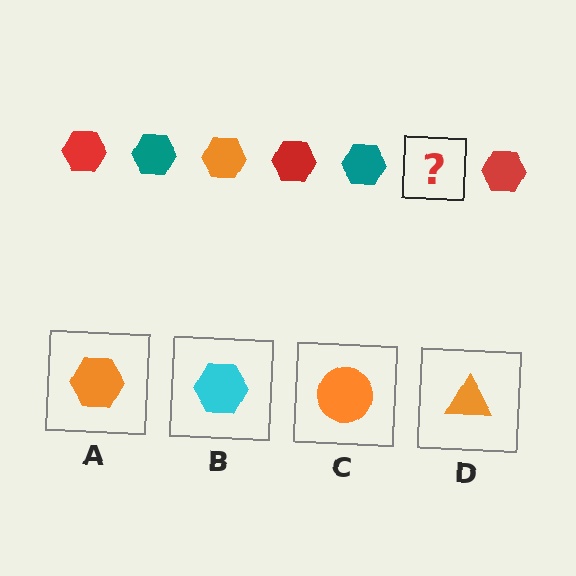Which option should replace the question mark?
Option A.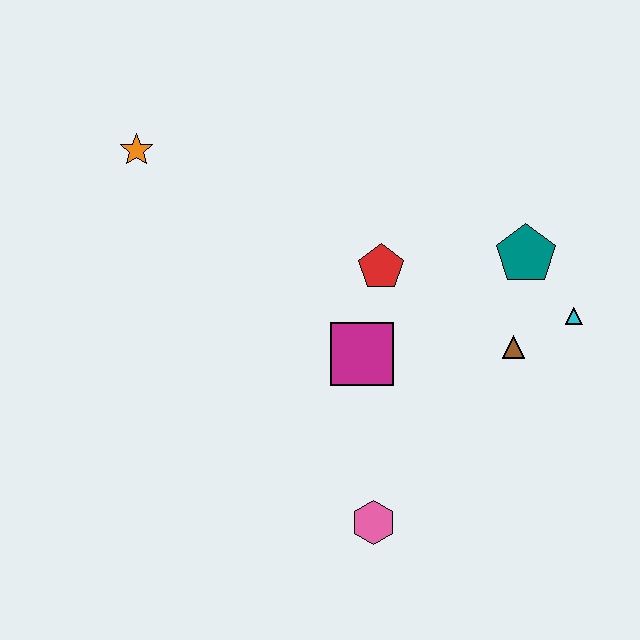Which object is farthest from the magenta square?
The orange star is farthest from the magenta square.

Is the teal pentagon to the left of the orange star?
No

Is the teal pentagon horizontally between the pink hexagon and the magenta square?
No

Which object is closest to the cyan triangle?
The brown triangle is closest to the cyan triangle.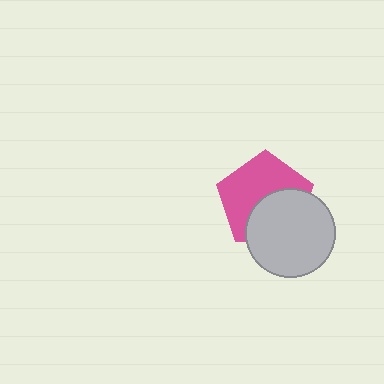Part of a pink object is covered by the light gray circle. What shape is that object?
It is a pentagon.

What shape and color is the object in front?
The object in front is a light gray circle.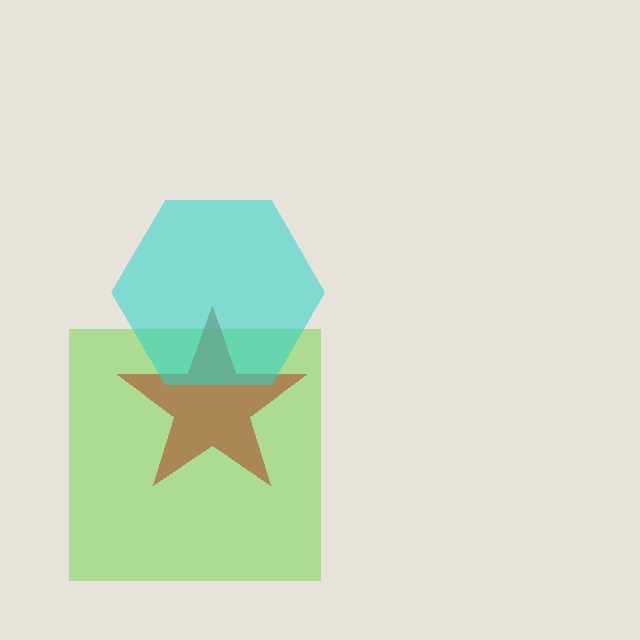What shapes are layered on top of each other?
The layered shapes are: a lime square, a brown star, a cyan hexagon.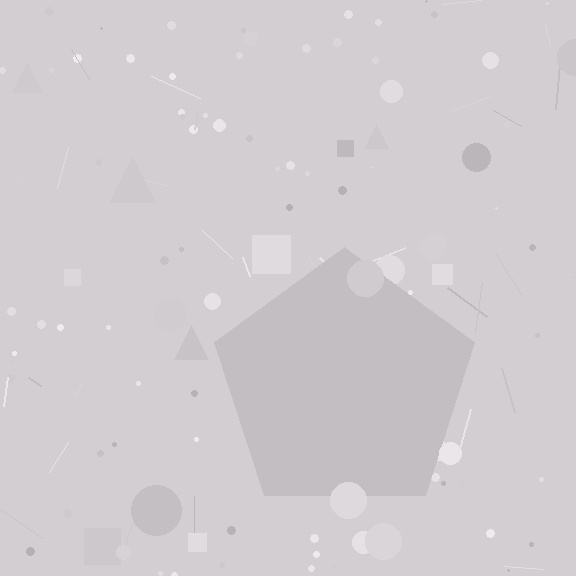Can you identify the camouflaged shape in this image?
The camouflaged shape is a pentagon.